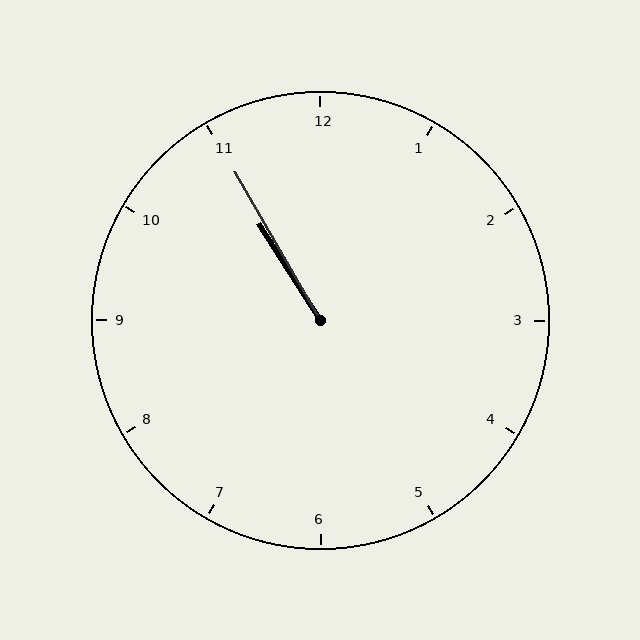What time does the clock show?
10:55.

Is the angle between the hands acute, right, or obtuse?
It is acute.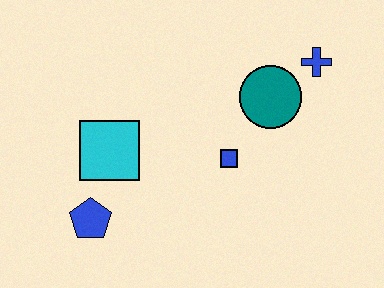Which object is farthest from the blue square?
The blue pentagon is farthest from the blue square.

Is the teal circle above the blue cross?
No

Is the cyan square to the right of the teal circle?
No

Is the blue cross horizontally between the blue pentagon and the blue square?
No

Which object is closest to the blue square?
The teal circle is closest to the blue square.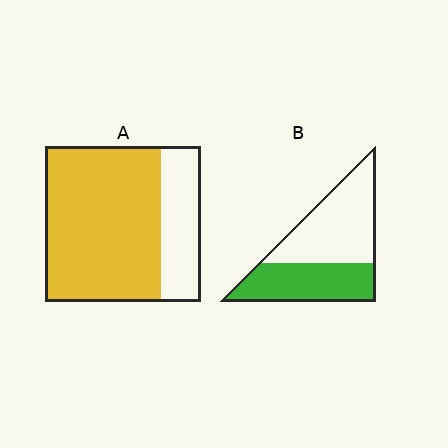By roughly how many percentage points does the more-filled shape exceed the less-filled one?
By roughly 30 percentage points (A over B).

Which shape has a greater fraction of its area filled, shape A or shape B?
Shape A.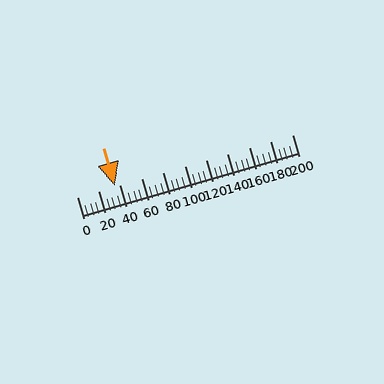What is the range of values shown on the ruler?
The ruler shows values from 0 to 200.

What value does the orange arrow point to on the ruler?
The orange arrow points to approximately 35.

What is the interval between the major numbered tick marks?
The major tick marks are spaced 20 units apart.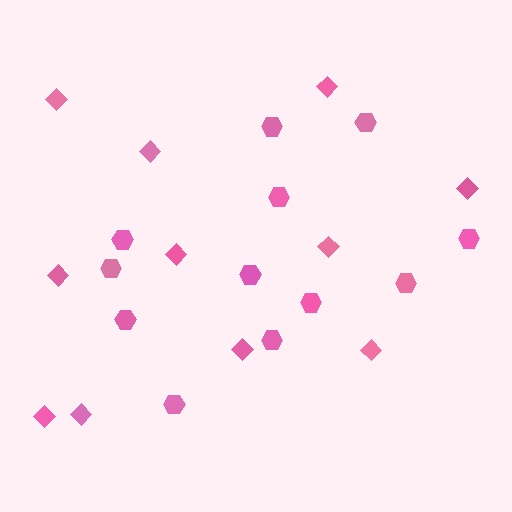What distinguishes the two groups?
There are 2 groups: one group of hexagons (12) and one group of diamonds (11).